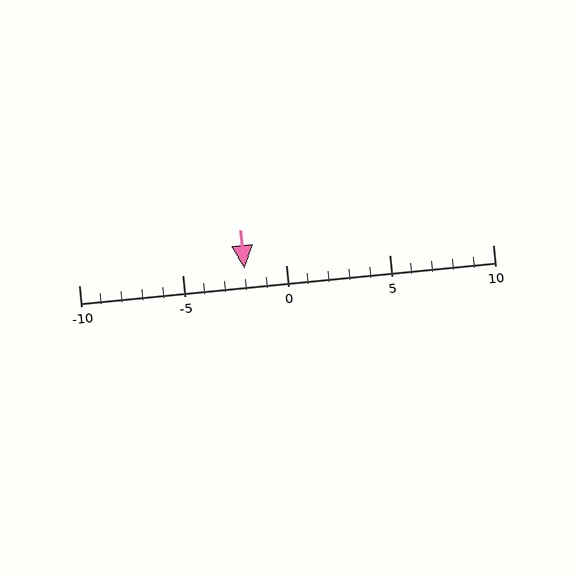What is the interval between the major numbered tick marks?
The major tick marks are spaced 5 units apart.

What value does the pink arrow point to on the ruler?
The pink arrow points to approximately -2.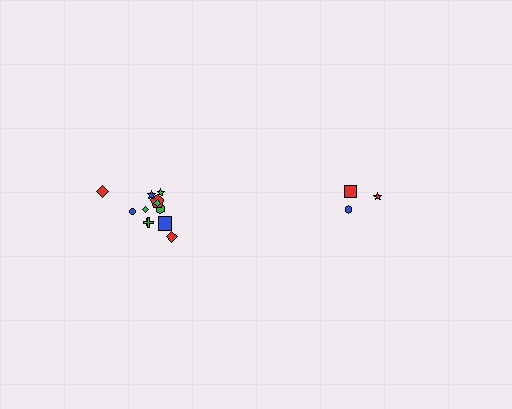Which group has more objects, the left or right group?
The left group.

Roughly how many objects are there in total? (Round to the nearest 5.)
Roughly 15 objects in total.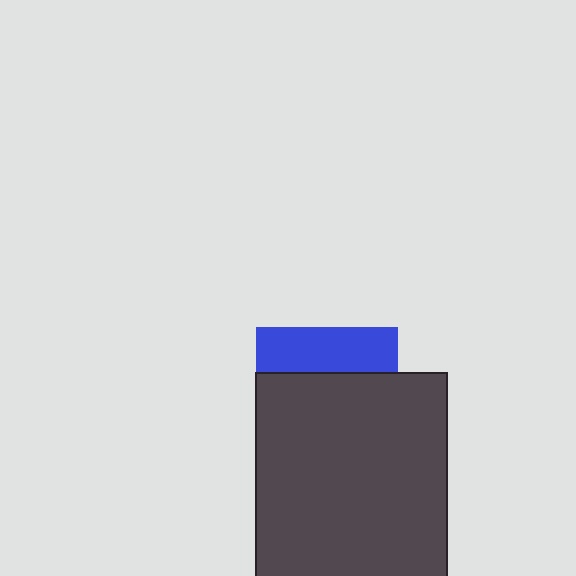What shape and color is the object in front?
The object in front is a dark gray rectangle.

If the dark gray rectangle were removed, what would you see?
You would see the complete blue square.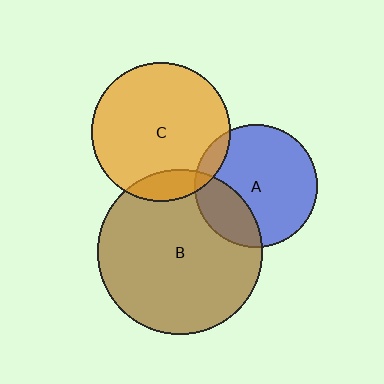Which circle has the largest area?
Circle B (brown).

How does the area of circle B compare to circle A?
Approximately 1.8 times.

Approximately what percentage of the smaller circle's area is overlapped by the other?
Approximately 15%.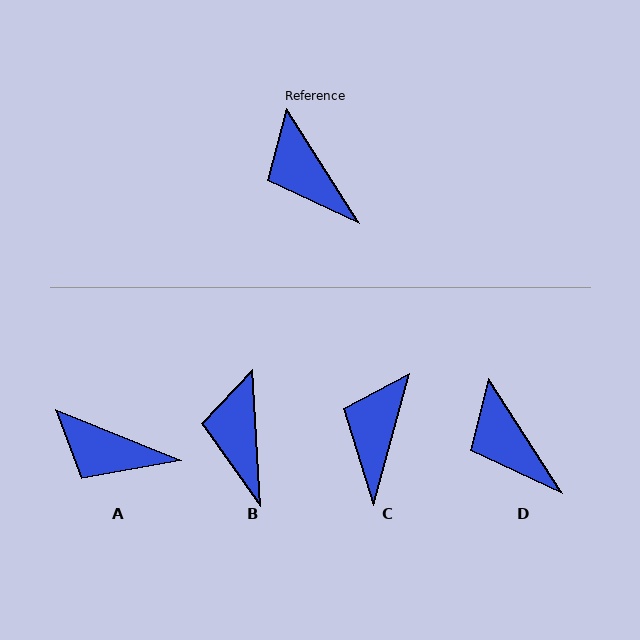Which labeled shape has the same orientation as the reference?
D.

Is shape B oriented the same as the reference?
No, it is off by about 29 degrees.